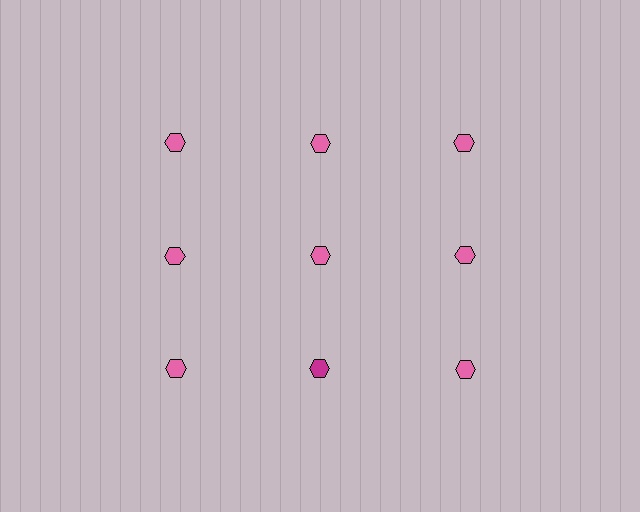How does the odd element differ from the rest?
It has a different color: magenta instead of pink.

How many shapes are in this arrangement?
There are 9 shapes arranged in a grid pattern.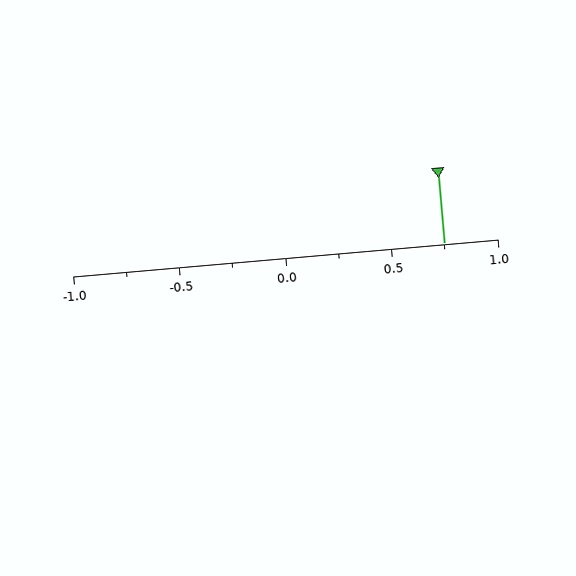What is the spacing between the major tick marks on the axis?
The major ticks are spaced 0.5 apart.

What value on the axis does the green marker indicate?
The marker indicates approximately 0.75.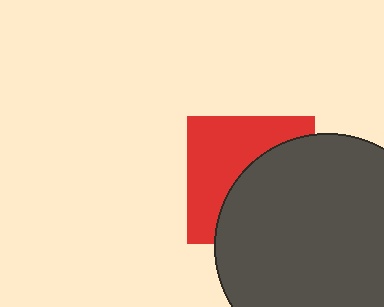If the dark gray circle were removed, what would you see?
You would see the complete red square.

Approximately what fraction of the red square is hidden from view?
Roughly 52% of the red square is hidden behind the dark gray circle.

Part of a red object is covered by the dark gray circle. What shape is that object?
It is a square.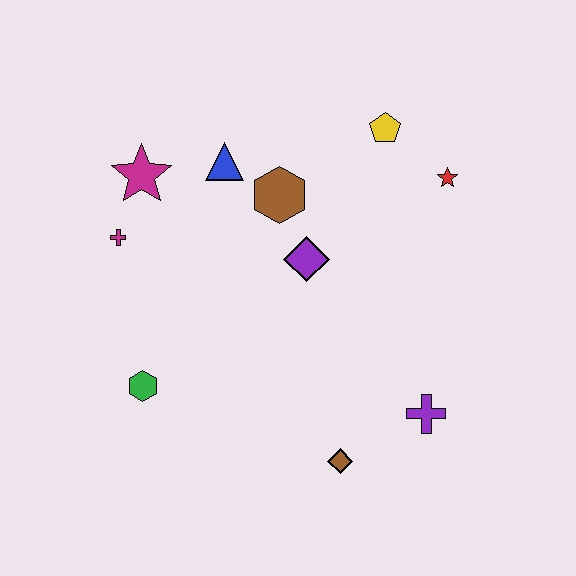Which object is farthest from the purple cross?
The magenta star is farthest from the purple cross.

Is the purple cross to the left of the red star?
Yes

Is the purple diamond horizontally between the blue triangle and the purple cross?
Yes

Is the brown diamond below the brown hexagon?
Yes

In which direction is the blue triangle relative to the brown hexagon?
The blue triangle is to the left of the brown hexagon.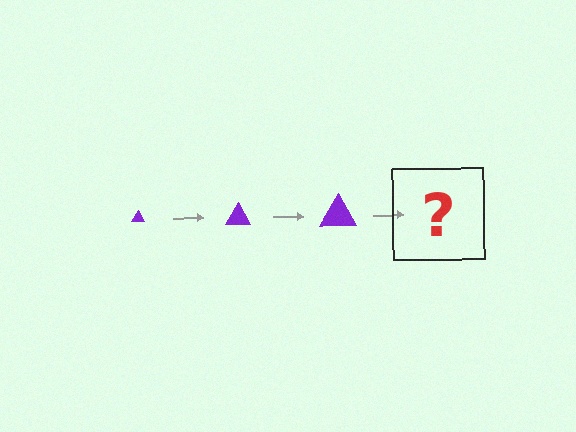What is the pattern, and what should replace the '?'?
The pattern is that the triangle gets progressively larger each step. The '?' should be a purple triangle, larger than the previous one.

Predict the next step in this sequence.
The next step is a purple triangle, larger than the previous one.